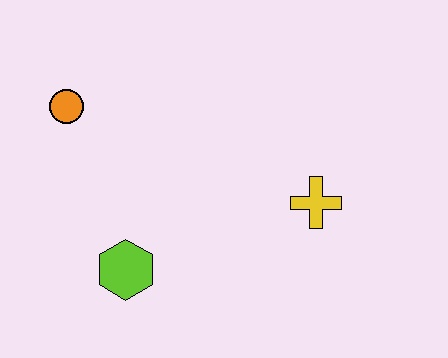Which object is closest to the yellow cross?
The lime hexagon is closest to the yellow cross.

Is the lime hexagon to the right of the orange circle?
Yes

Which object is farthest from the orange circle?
The yellow cross is farthest from the orange circle.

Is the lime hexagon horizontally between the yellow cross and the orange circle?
Yes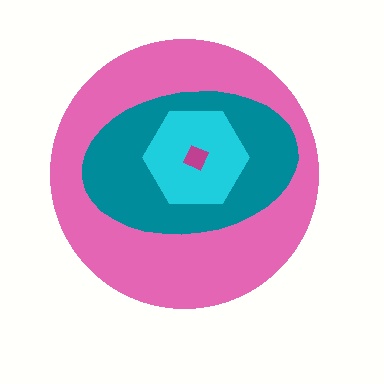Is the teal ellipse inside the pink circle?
Yes.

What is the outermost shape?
The pink circle.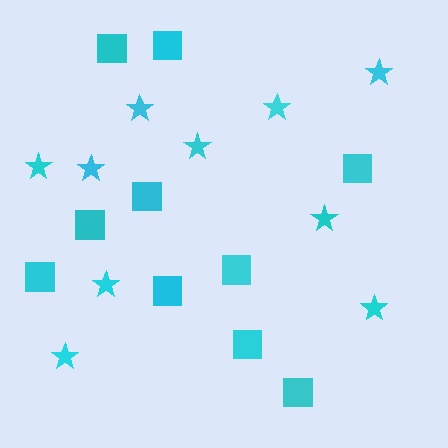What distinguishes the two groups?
There are 2 groups: one group of squares (10) and one group of stars (10).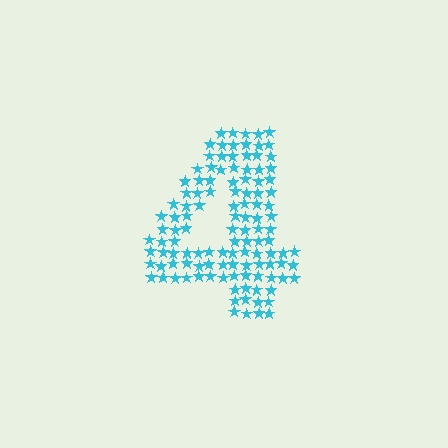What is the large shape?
The large shape is the digit 4.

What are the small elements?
The small elements are stars.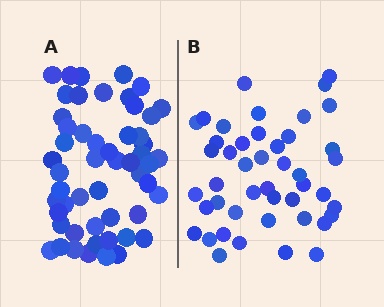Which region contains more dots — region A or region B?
Region A (the left region) has more dots.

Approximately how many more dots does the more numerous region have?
Region A has roughly 8 or so more dots than region B.